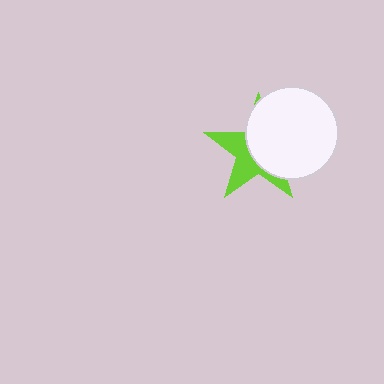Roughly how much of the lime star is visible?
A small part of it is visible (roughly 43%).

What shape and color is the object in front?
The object in front is a white circle.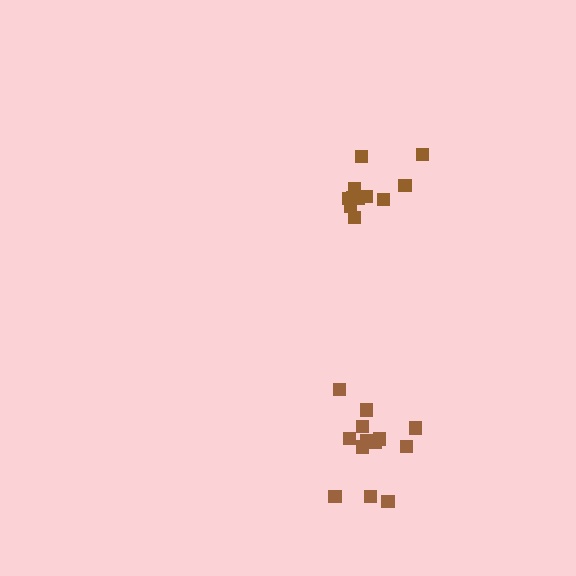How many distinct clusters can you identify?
There are 2 distinct clusters.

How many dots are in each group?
Group 1: 13 dots, Group 2: 11 dots (24 total).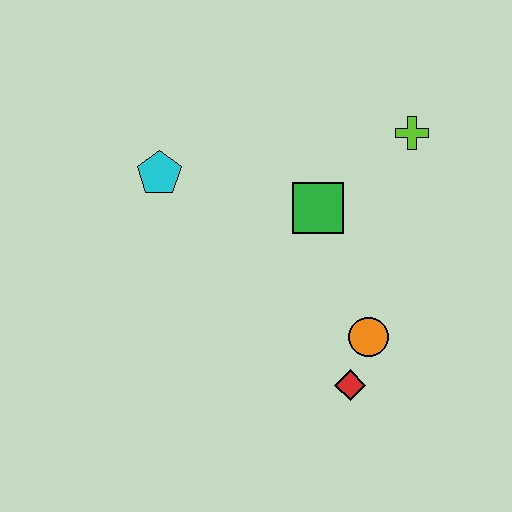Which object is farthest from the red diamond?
The cyan pentagon is farthest from the red diamond.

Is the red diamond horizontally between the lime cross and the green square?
Yes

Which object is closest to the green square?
The lime cross is closest to the green square.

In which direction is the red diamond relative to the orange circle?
The red diamond is below the orange circle.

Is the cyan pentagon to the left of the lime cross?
Yes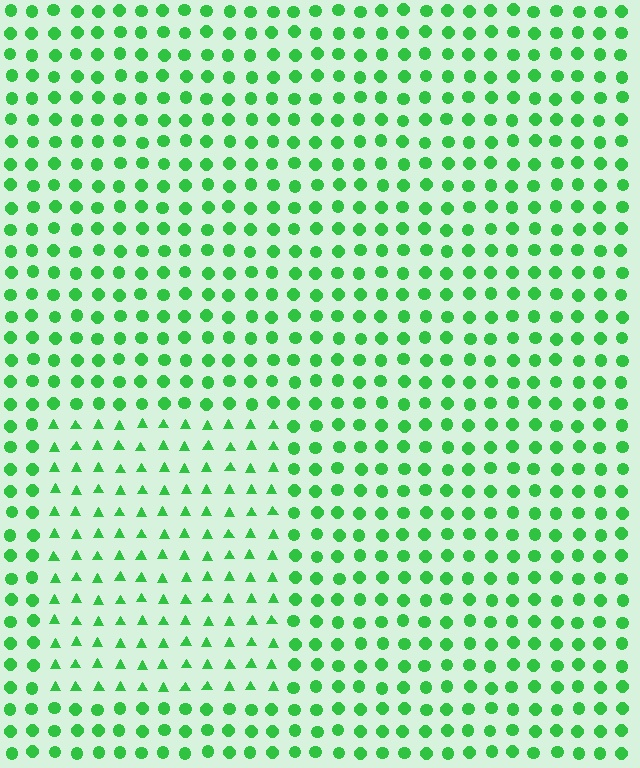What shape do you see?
I see a rectangle.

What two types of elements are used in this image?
The image uses triangles inside the rectangle region and circles outside it.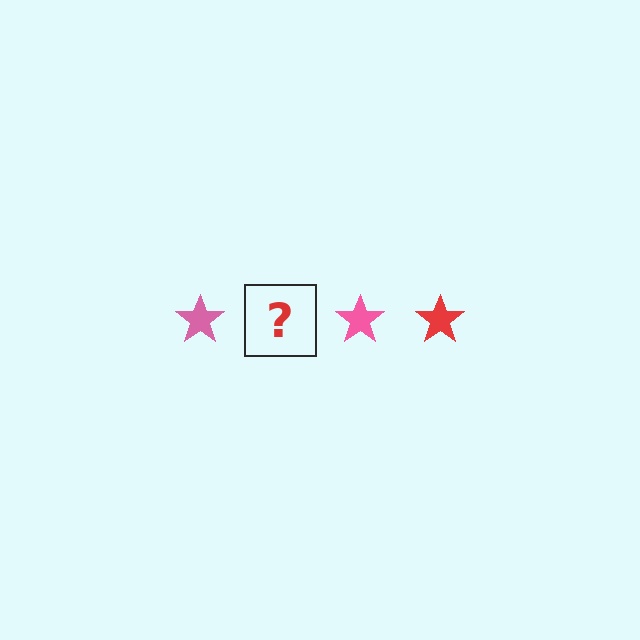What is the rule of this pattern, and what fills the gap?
The rule is that the pattern cycles through pink, red stars. The gap should be filled with a red star.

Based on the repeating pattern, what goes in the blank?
The blank should be a red star.